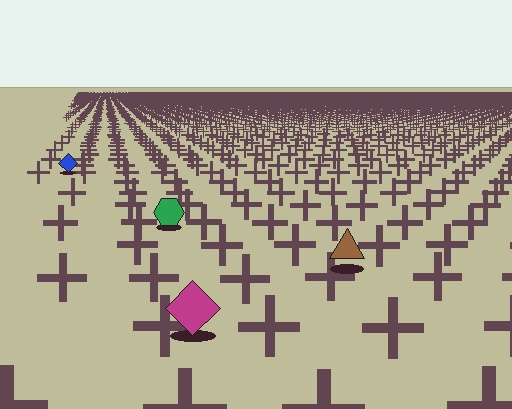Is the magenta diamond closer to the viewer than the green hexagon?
Yes. The magenta diamond is closer — you can tell from the texture gradient: the ground texture is coarser near it.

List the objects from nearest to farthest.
From nearest to farthest: the magenta diamond, the brown triangle, the green hexagon, the blue diamond.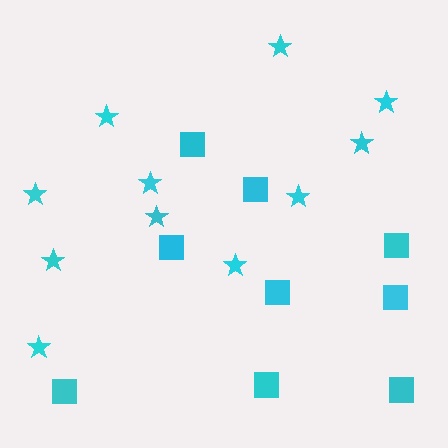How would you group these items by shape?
There are 2 groups: one group of squares (9) and one group of stars (11).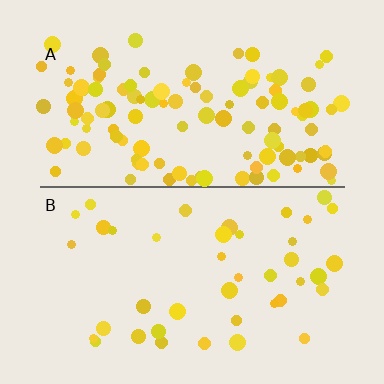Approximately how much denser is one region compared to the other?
Approximately 2.7× — region A over region B.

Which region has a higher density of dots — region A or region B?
A (the top).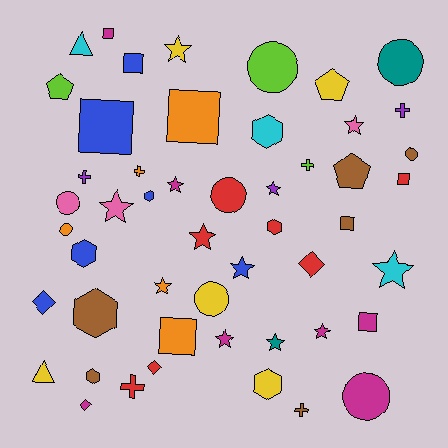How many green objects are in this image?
There are no green objects.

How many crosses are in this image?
There are 6 crosses.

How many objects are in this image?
There are 50 objects.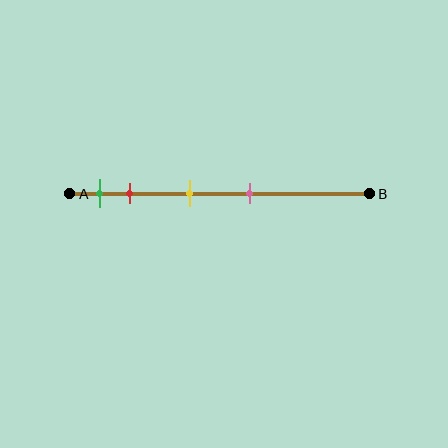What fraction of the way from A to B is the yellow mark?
The yellow mark is approximately 40% (0.4) of the way from A to B.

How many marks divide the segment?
There are 4 marks dividing the segment.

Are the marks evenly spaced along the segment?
No, the marks are not evenly spaced.